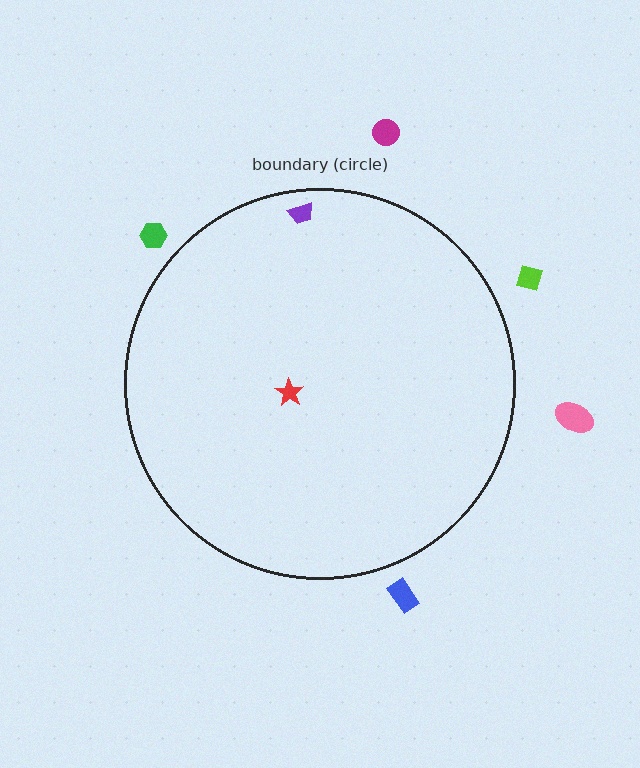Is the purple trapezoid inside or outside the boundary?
Inside.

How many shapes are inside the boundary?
2 inside, 5 outside.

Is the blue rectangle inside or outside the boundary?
Outside.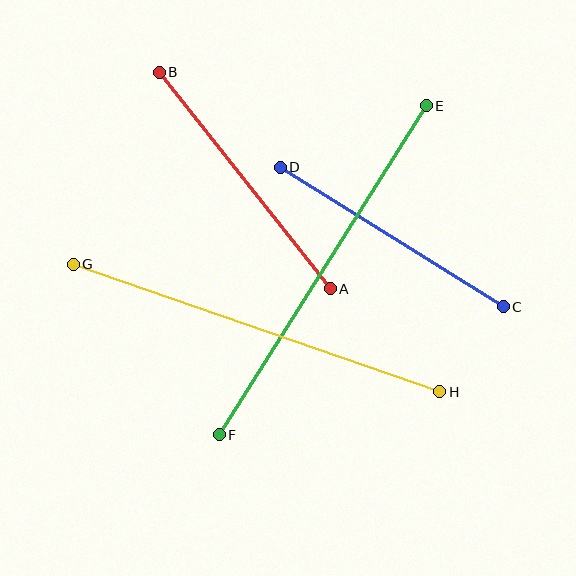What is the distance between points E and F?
The distance is approximately 389 pixels.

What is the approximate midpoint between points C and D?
The midpoint is at approximately (392, 237) pixels.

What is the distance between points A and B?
The distance is approximately 276 pixels.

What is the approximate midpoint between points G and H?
The midpoint is at approximately (256, 328) pixels.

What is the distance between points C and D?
The distance is approximately 263 pixels.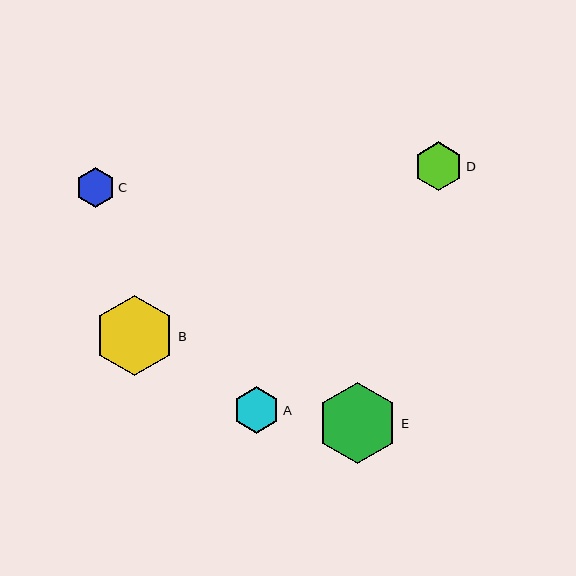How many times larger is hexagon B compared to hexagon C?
Hexagon B is approximately 2.0 times the size of hexagon C.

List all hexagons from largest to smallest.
From largest to smallest: E, B, D, A, C.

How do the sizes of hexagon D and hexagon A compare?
Hexagon D and hexagon A are approximately the same size.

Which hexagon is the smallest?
Hexagon C is the smallest with a size of approximately 40 pixels.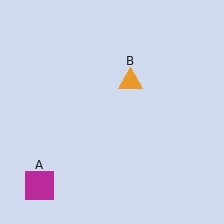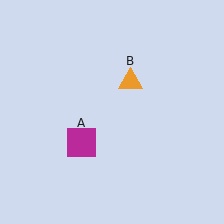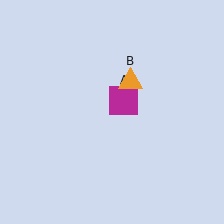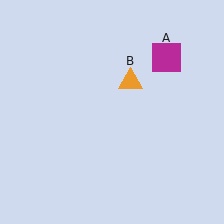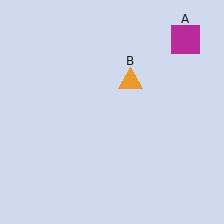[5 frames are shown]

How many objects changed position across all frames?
1 object changed position: magenta square (object A).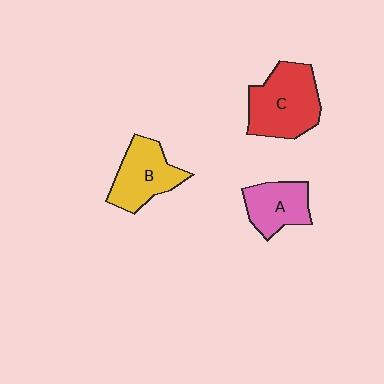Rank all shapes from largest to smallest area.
From largest to smallest: C (red), B (yellow), A (pink).